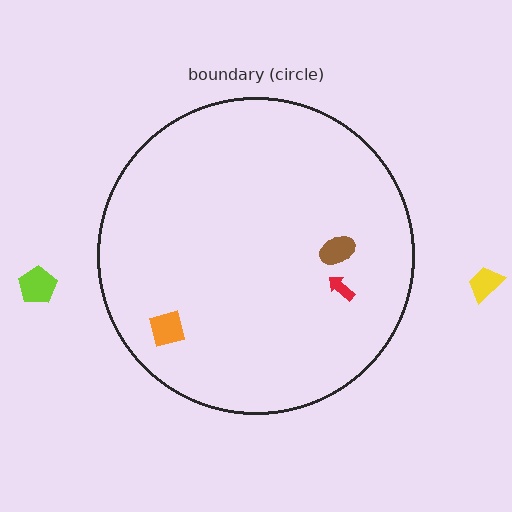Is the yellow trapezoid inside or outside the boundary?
Outside.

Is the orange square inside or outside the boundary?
Inside.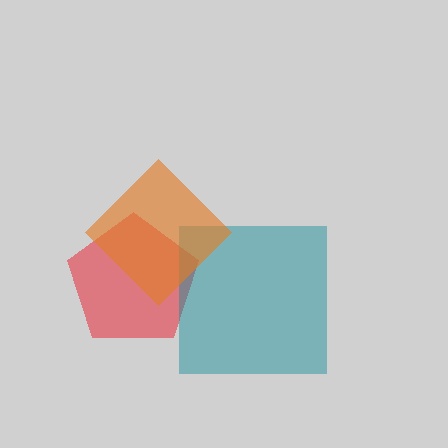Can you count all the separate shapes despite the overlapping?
Yes, there are 3 separate shapes.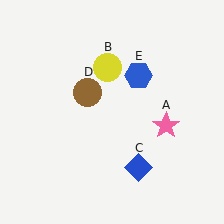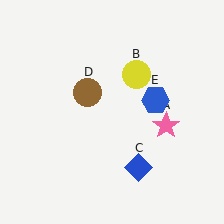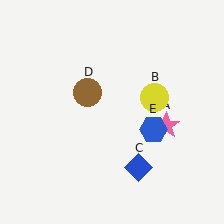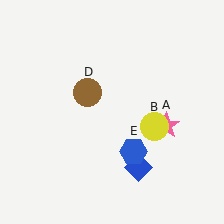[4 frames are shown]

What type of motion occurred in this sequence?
The yellow circle (object B), blue hexagon (object E) rotated clockwise around the center of the scene.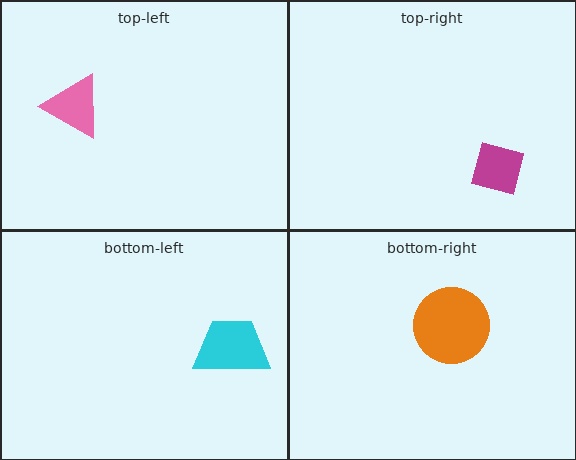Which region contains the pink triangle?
The top-left region.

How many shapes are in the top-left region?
1.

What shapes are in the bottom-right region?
The orange circle.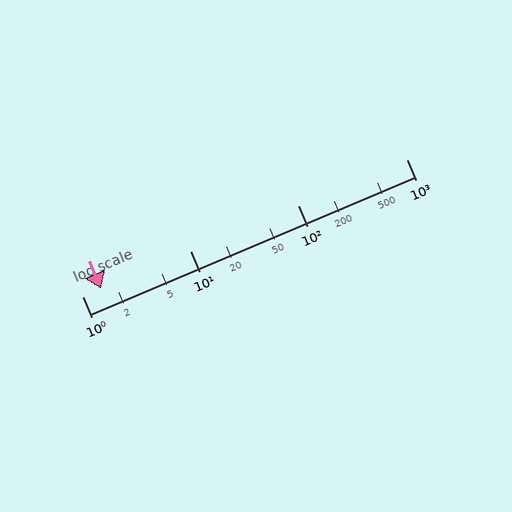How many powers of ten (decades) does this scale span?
The scale spans 3 decades, from 1 to 1000.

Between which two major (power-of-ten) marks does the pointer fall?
The pointer is between 1 and 10.